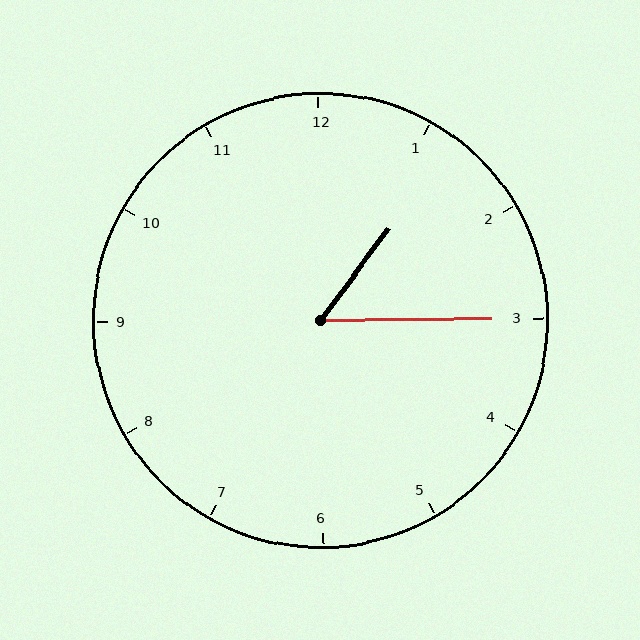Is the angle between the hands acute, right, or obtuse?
It is acute.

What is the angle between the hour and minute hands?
Approximately 52 degrees.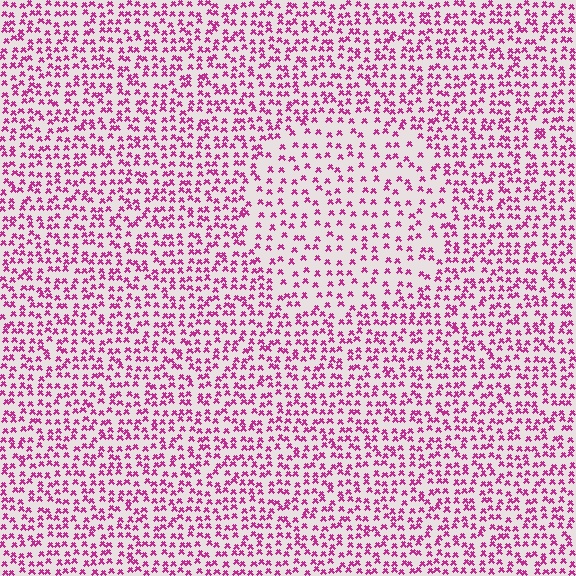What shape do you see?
I see a circle.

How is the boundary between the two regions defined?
The boundary is defined by a change in element density (approximately 1.7x ratio). All elements are the same color, size, and shape.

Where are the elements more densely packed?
The elements are more densely packed outside the circle boundary.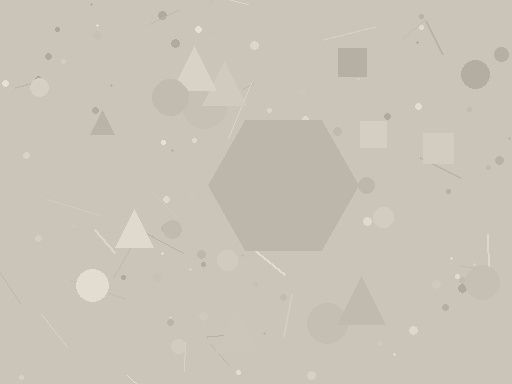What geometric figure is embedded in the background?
A hexagon is embedded in the background.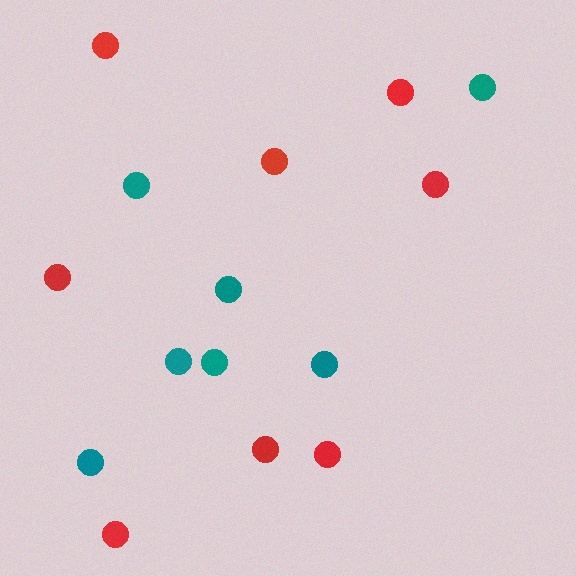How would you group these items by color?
There are 2 groups: one group of red circles (8) and one group of teal circles (7).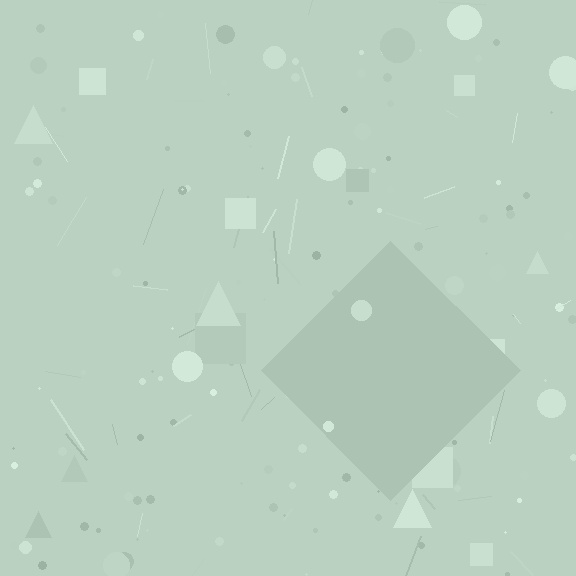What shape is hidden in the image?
A diamond is hidden in the image.